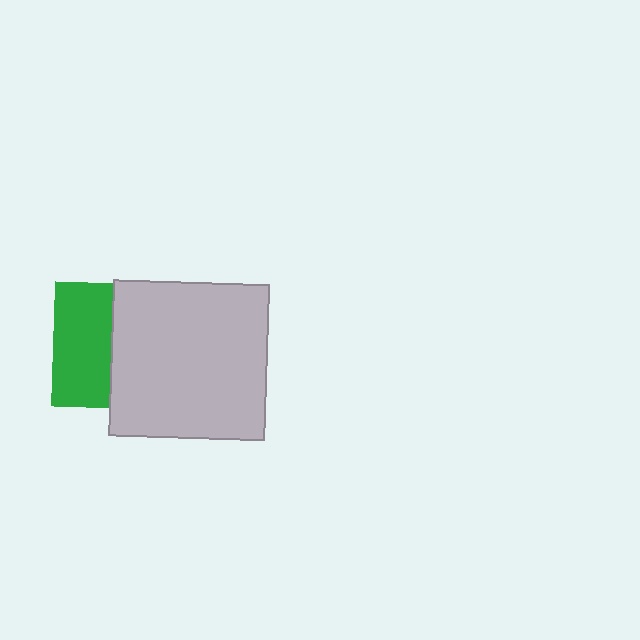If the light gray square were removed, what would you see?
You would see the complete green square.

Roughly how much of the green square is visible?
About half of it is visible (roughly 47%).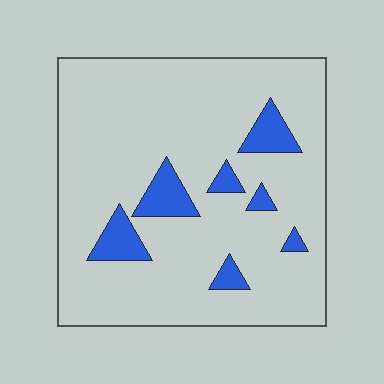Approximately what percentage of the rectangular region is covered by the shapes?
Approximately 10%.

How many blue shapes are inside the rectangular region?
7.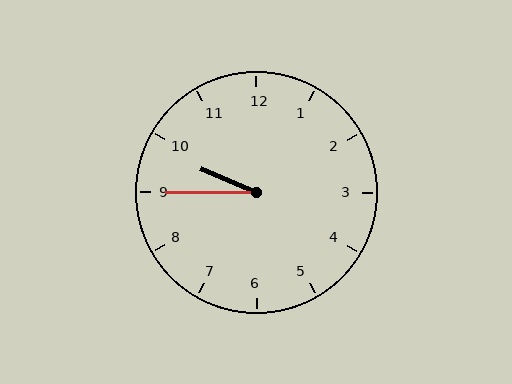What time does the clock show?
9:45.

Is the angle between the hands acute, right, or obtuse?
It is acute.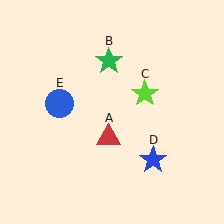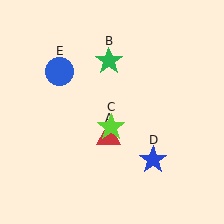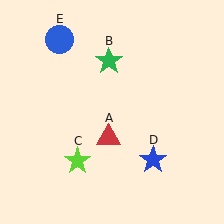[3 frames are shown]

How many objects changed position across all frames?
2 objects changed position: lime star (object C), blue circle (object E).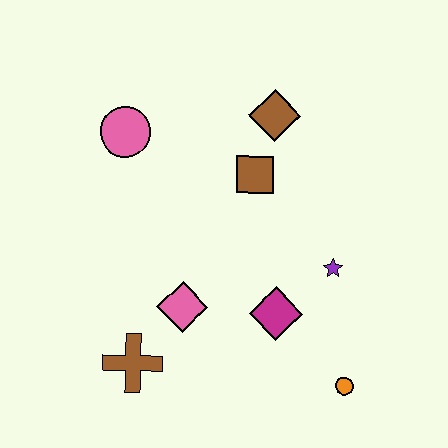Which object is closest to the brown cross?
The pink diamond is closest to the brown cross.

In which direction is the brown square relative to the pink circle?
The brown square is to the right of the pink circle.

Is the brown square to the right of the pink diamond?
Yes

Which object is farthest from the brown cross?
The brown diamond is farthest from the brown cross.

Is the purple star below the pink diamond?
No